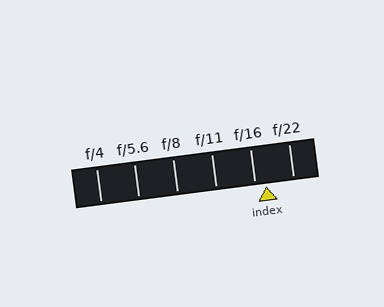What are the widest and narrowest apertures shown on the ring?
The widest aperture shown is f/4 and the narrowest is f/22.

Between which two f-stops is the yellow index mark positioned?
The index mark is between f/16 and f/22.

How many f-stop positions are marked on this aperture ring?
There are 6 f-stop positions marked.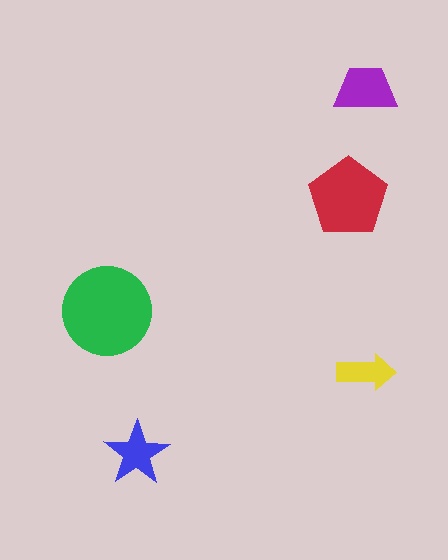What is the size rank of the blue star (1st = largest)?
4th.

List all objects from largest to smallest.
The green circle, the red pentagon, the purple trapezoid, the blue star, the yellow arrow.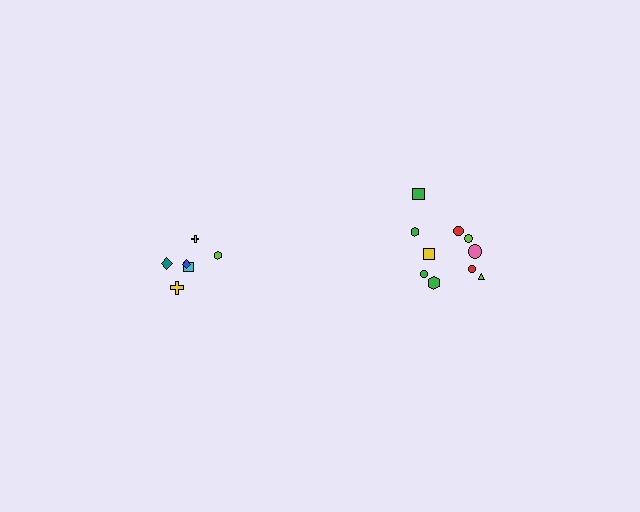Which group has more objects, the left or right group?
The right group.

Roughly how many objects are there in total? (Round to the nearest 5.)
Roughly 15 objects in total.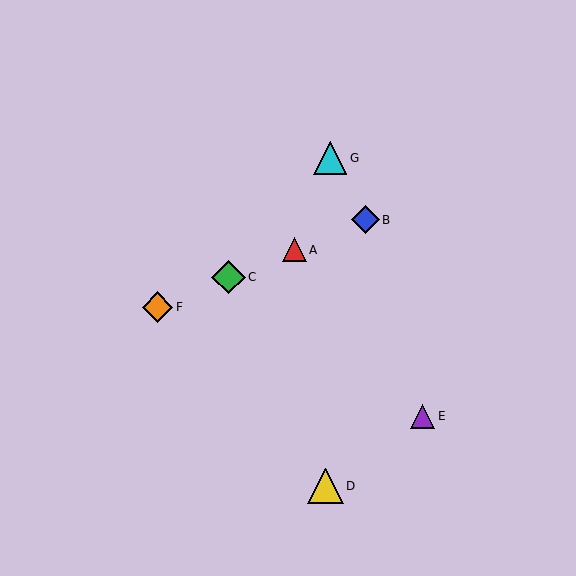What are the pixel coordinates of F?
Object F is at (158, 307).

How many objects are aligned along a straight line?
4 objects (A, B, C, F) are aligned along a straight line.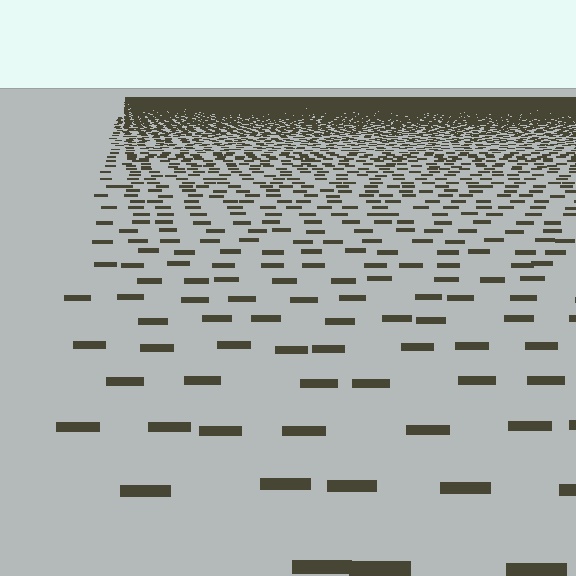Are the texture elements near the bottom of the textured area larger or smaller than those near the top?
Larger. Near the bottom, elements are closer to the viewer and appear at a bigger on-screen size.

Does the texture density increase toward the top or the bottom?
Density increases toward the top.